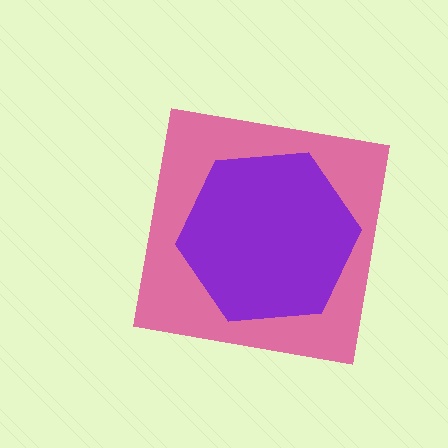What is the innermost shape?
The purple hexagon.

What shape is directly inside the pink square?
The purple hexagon.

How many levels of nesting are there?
2.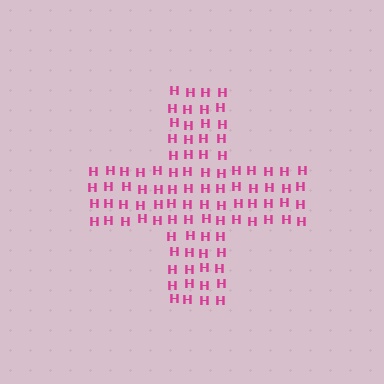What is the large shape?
The large shape is a cross.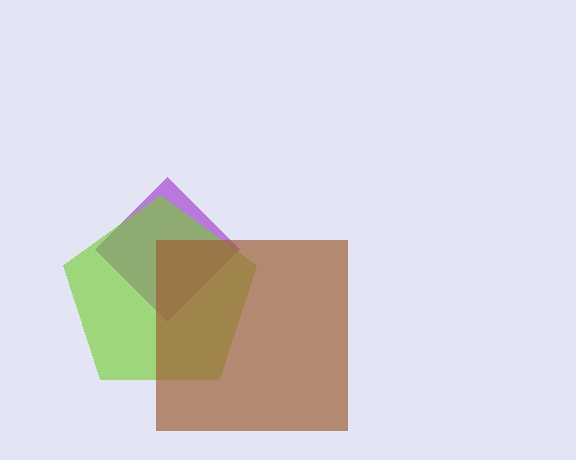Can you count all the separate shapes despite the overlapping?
Yes, there are 3 separate shapes.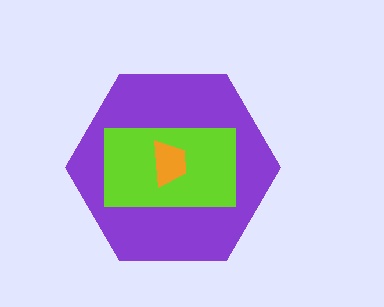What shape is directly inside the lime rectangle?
The orange trapezoid.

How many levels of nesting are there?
3.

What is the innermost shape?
The orange trapezoid.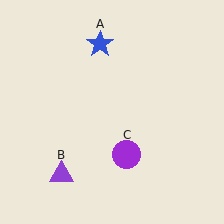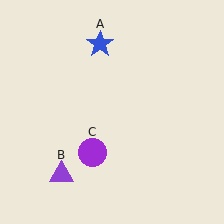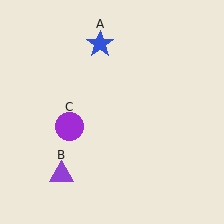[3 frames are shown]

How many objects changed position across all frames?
1 object changed position: purple circle (object C).